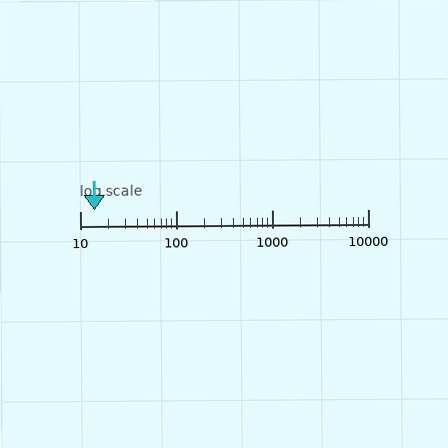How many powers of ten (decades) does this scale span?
The scale spans 3 decades, from 10 to 10000.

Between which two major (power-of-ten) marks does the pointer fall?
The pointer is between 10 and 100.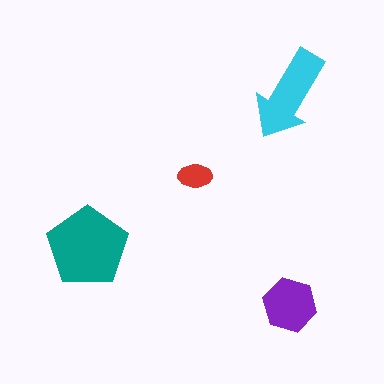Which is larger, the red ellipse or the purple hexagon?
The purple hexagon.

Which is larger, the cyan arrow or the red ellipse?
The cyan arrow.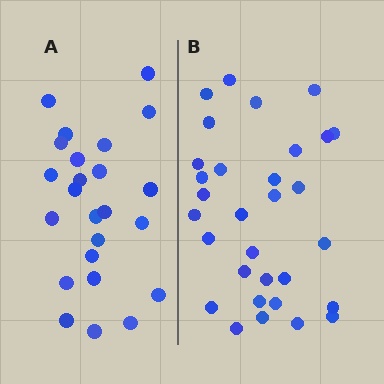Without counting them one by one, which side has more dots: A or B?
Region B (the right region) has more dots.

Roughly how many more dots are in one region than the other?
Region B has roughly 8 or so more dots than region A.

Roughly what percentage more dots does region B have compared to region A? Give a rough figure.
About 30% more.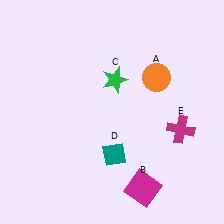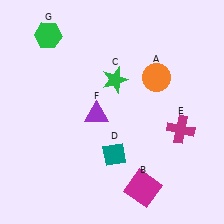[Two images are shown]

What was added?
A purple triangle (F), a green hexagon (G) were added in Image 2.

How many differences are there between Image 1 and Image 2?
There are 2 differences between the two images.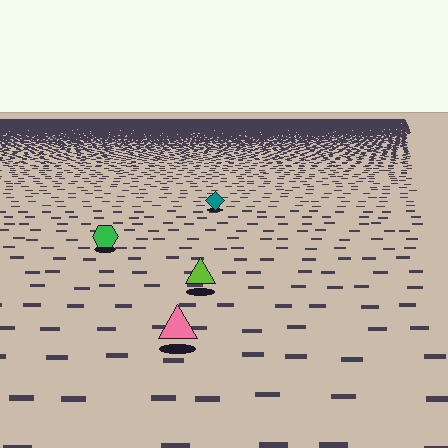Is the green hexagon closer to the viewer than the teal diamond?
Yes. The green hexagon is closer — you can tell from the texture gradient: the ground texture is coarser near it.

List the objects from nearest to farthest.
From nearest to farthest: the pink triangle, the lime triangle, the green hexagon, the teal diamond.